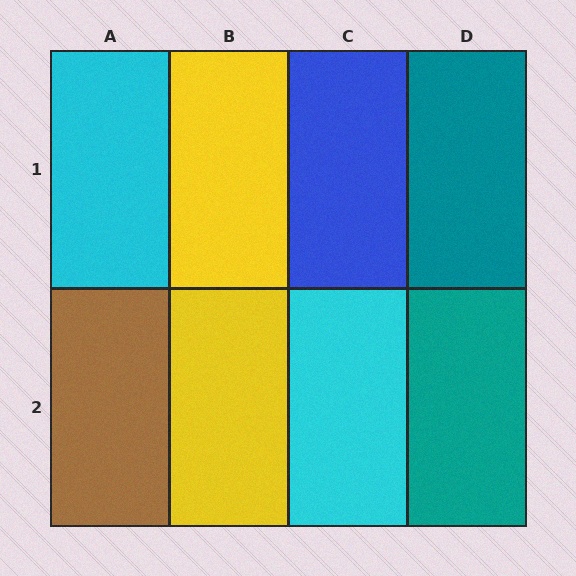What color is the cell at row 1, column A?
Cyan.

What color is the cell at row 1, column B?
Yellow.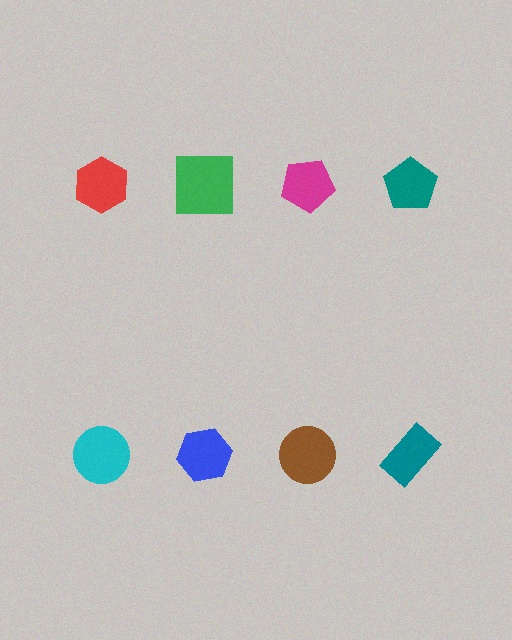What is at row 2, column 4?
A teal rectangle.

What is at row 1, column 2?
A green square.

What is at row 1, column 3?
A magenta pentagon.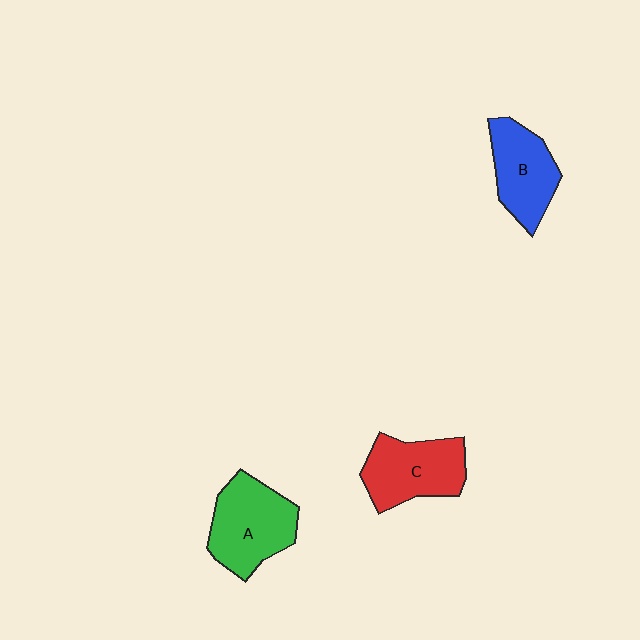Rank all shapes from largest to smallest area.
From largest to smallest: A (green), C (red), B (blue).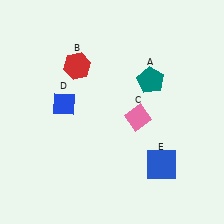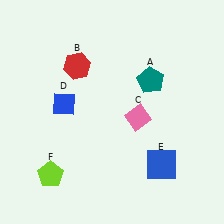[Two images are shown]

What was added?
A lime pentagon (F) was added in Image 2.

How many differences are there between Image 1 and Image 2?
There is 1 difference between the two images.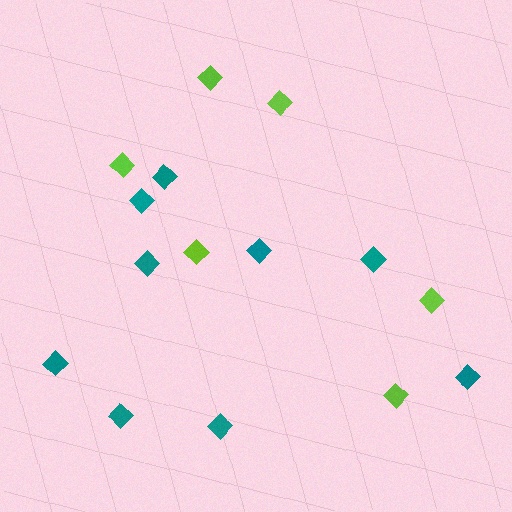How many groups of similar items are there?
There are 2 groups: one group of teal diamonds (9) and one group of lime diamonds (6).